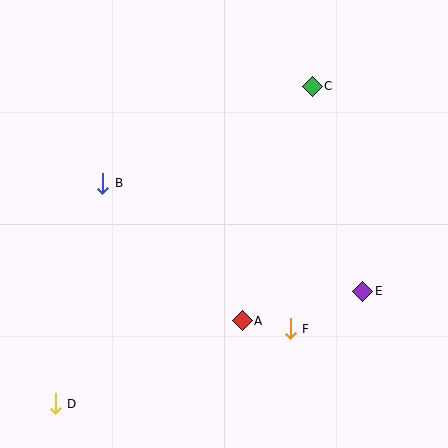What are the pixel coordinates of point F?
Point F is at (290, 329).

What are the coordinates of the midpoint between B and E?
The midpoint between B and E is at (233, 237).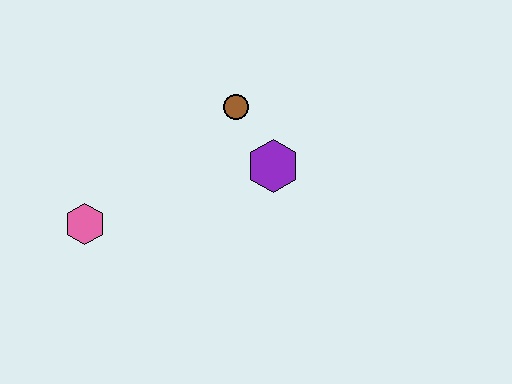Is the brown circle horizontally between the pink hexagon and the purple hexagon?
Yes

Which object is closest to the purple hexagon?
The brown circle is closest to the purple hexagon.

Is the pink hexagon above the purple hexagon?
No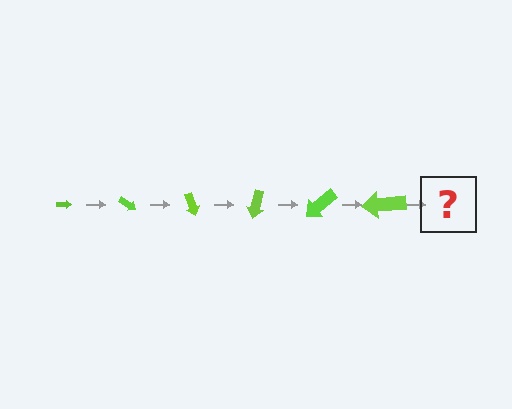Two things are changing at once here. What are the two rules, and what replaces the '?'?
The two rules are that the arrow grows larger each step and it rotates 35 degrees each step. The '?' should be an arrow, larger than the previous one and rotated 210 degrees from the start.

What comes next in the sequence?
The next element should be an arrow, larger than the previous one and rotated 210 degrees from the start.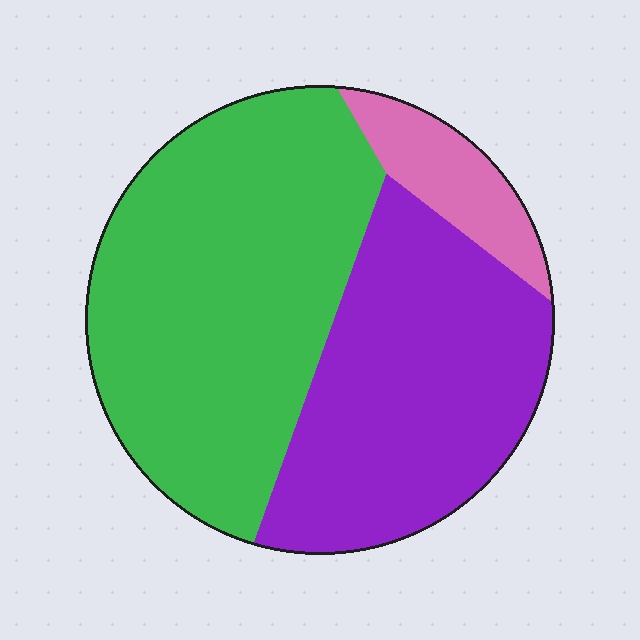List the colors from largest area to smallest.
From largest to smallest: green, purple, pink.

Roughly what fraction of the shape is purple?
Purple covers about 40% of the shape.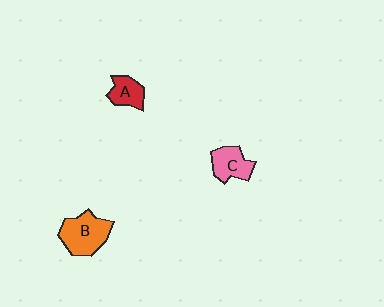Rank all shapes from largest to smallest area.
From largest to smallest: B (orange), C (pink), A (red).